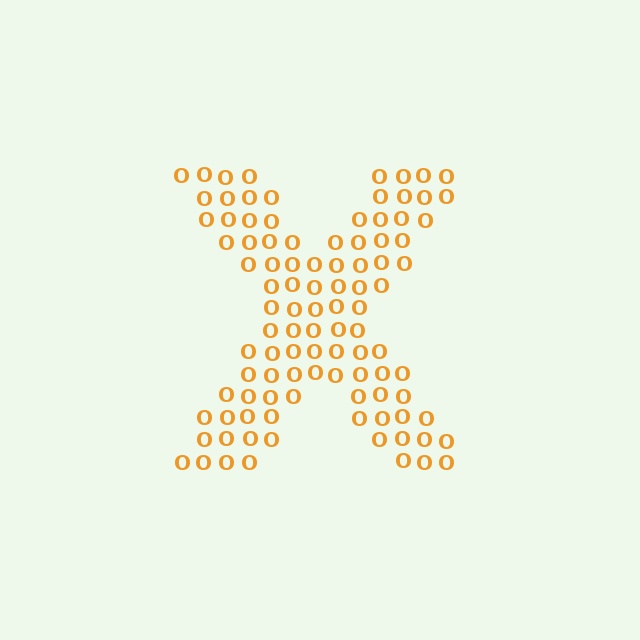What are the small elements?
The small elements are letter O's.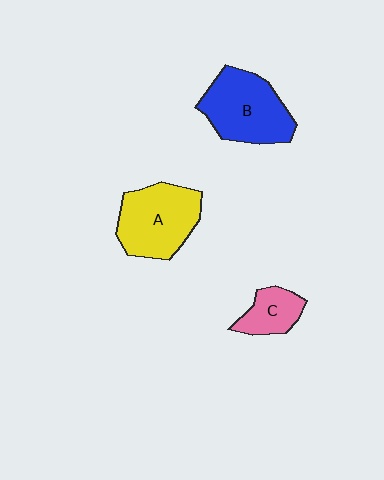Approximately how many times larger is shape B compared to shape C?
Approximately 2.1 times.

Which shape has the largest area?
Shape B (blue).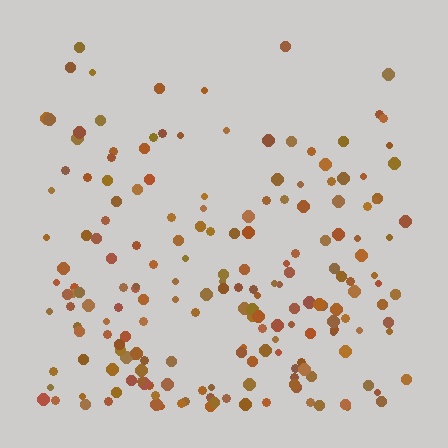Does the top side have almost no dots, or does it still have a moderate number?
Still a moderate number, just noticeably fewer than the bottom.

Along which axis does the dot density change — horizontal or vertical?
Vertical.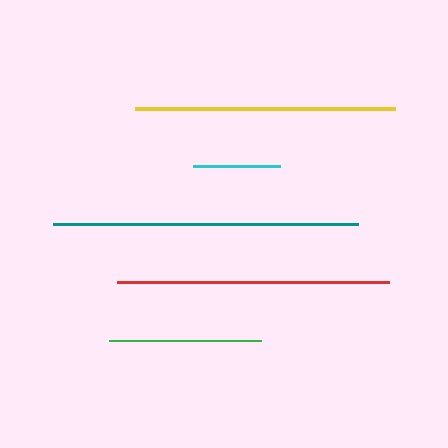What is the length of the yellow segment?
The yellow segment is approximately 259 pixels long.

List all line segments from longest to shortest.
From longest to shortest: teal, red, yellow, green, cyan.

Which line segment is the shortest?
The cyan line is the shortest at approximately 87 pixels.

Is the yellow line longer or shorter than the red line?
The red line is longer than the yellow line.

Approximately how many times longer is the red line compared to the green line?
The red line is approximately 1.8 times the length of the green line.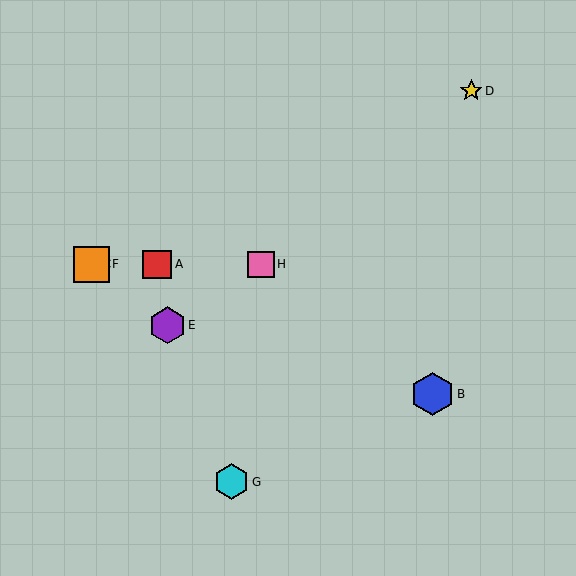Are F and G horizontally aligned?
No, F is at y≈264 and G is at y≈482.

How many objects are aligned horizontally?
4 objects (A, C, F, H) are aligned horizontally.